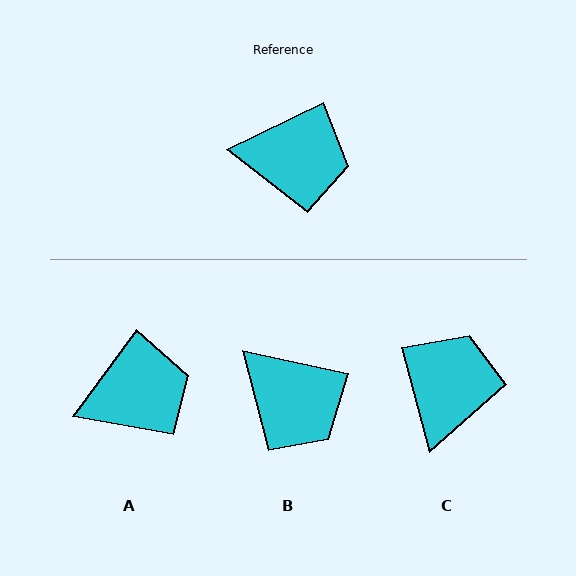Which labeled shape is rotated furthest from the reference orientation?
C, about 79 degrees away.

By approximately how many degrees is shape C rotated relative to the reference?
Approximately 79 degrees counter-clockwise.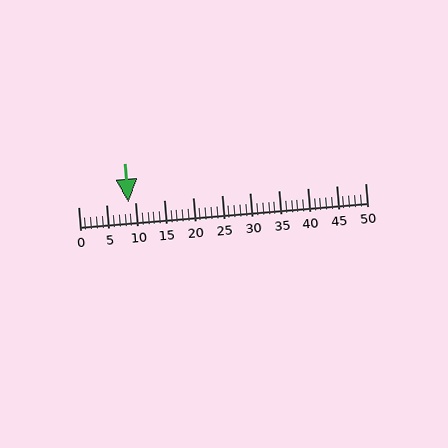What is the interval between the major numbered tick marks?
The major tick marks are spaced 5 units apart.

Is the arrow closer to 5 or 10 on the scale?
The arrow is closer to 10.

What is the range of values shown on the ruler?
The ruler shows values from 0 to 50.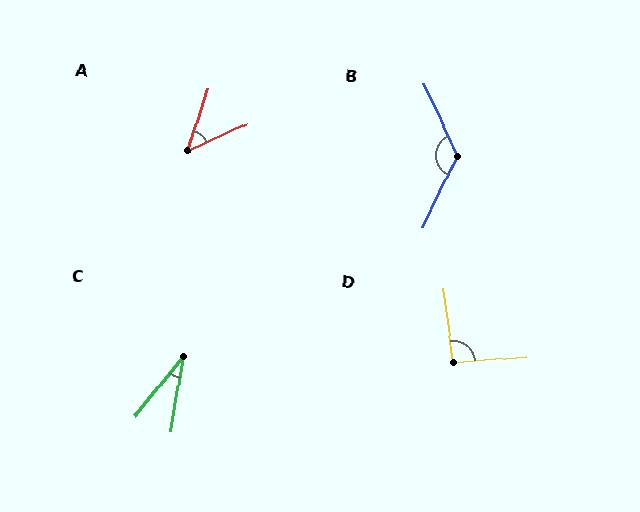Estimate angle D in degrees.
Approximately 93 degrees.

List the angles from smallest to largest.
C (30°), A (48°), D (93°), B (129°).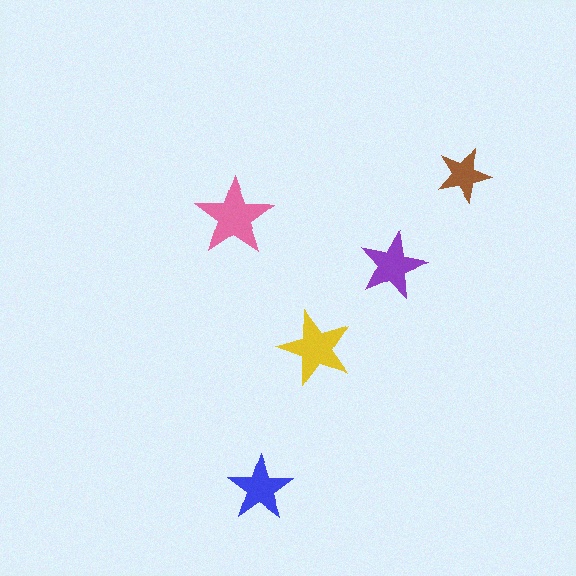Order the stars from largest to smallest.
the pink one, the yellow one, the purple one, the blue one, the brown one.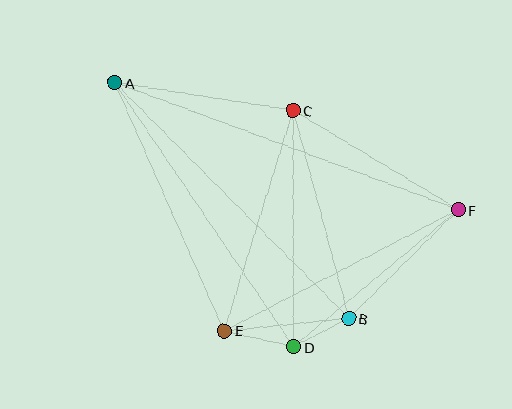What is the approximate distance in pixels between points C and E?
The distance between C and E is approximately 231 pixels.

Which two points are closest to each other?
Points B and D are closest to each other.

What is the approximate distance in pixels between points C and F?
The distance between C and F is approximately 193 pixels.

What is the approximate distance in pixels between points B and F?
The distance between B and F is approximately 155 pixels.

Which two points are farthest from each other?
Points A and F are farthest from each other.